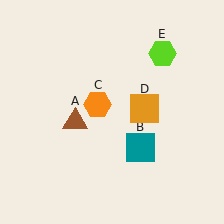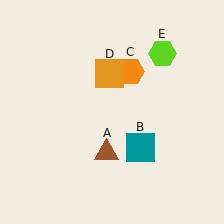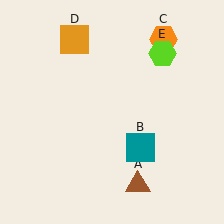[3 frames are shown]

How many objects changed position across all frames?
3 objects changed position: brown triangle (object A), orange hexagon (object C), orange square (object D).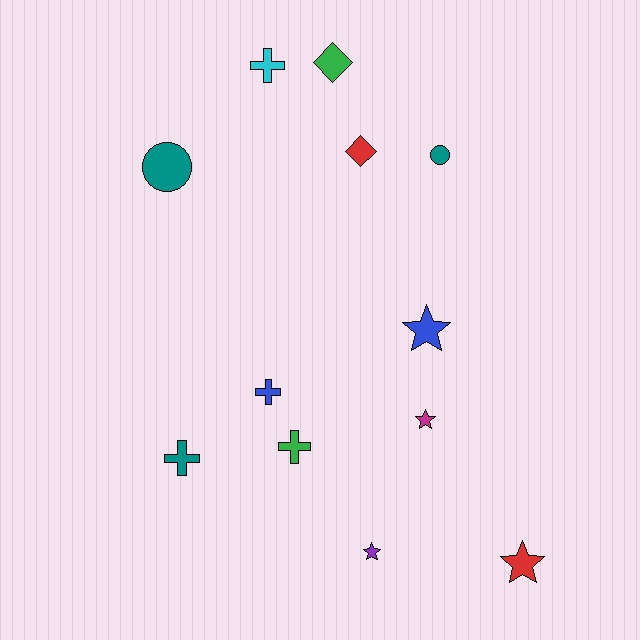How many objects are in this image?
There are 12 objects.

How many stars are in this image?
There are 4 stars.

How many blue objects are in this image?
There are 2 blue objects.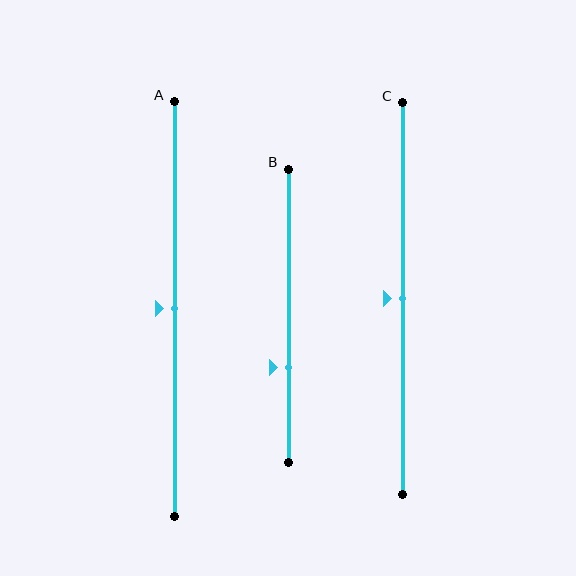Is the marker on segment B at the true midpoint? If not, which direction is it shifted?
No, the marker on segment B is shifted downward by about 17% of the segment length.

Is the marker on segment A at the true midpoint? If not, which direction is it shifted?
Yes, the marker on segment A is at the true midpoint.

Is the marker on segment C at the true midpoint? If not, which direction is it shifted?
Yes, the marker on segment C is at the true midpoint.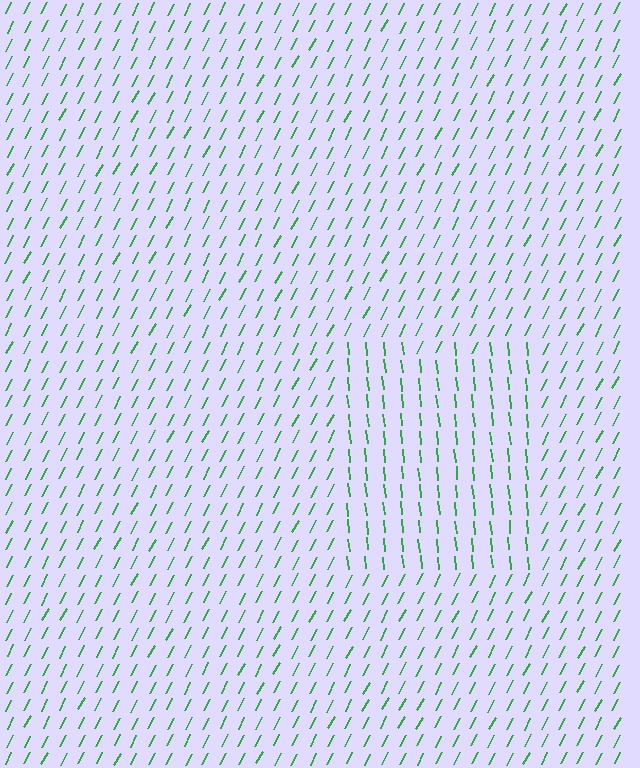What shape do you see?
I see a rectangle.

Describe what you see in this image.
The image is filled with small green line segments. A rectangle region in the image has lines oriented differently from the surrounding lines, creating a visible texture boundary.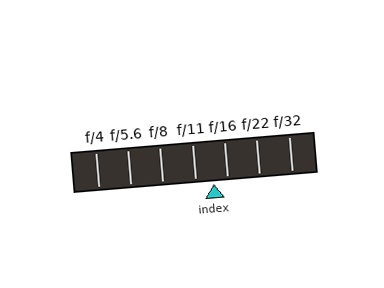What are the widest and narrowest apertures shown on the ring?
The widest aperture shown is f/4 and the narrowest is f/32.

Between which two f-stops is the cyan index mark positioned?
The index mark is between f/11 and f/16.